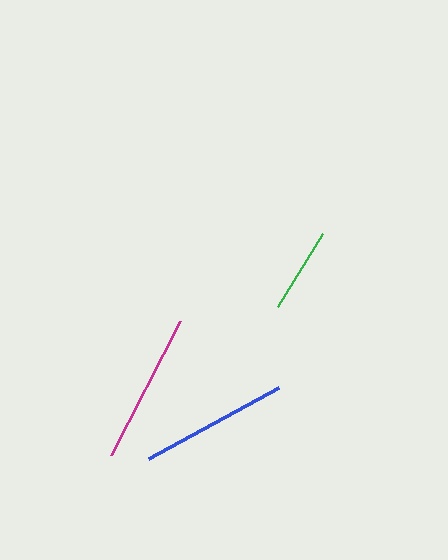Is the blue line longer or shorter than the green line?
The blue line is longer than the green line.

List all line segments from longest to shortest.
From longest to shortest: magenta, blue, green.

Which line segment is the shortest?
The green line is the shortest at approximately 86 pixels.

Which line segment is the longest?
The magenta line is the longest at approximately 151 pixels.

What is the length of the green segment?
The green segment is approximately 86 pixels long.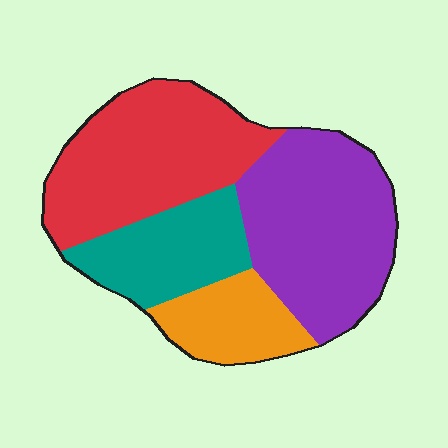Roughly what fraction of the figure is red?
Red takes up between a quarter and a half of the figure.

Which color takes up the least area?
Orange, at roughly 15%.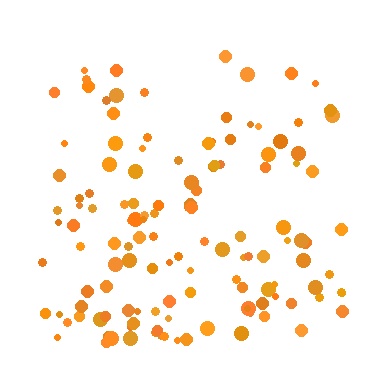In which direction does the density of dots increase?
From top to bottom, with the bottom side densest.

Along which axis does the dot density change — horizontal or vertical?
Vertical.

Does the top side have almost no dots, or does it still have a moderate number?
Still a moderate number, just noticeably fewer than the bottom.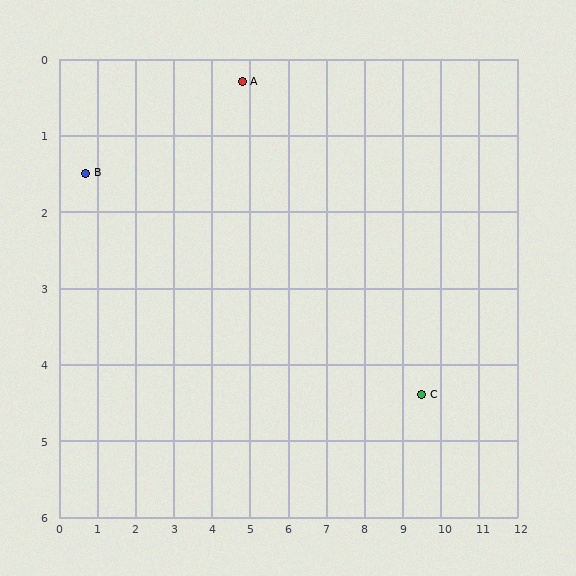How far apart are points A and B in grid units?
Points A and B are about 4.3 grid units apart.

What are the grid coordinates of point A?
Point A is at approximately (4.8, 0.3).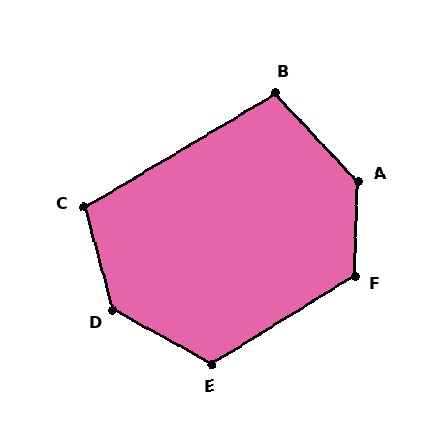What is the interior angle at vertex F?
Approximately 124 degrees (obtuse).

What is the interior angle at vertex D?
Approximately 134 degrees (obtuse).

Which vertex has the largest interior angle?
A, at approximately 135 degrees.